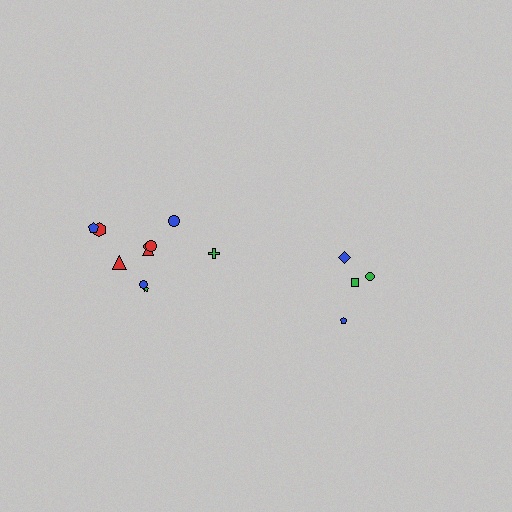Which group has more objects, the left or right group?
The left group.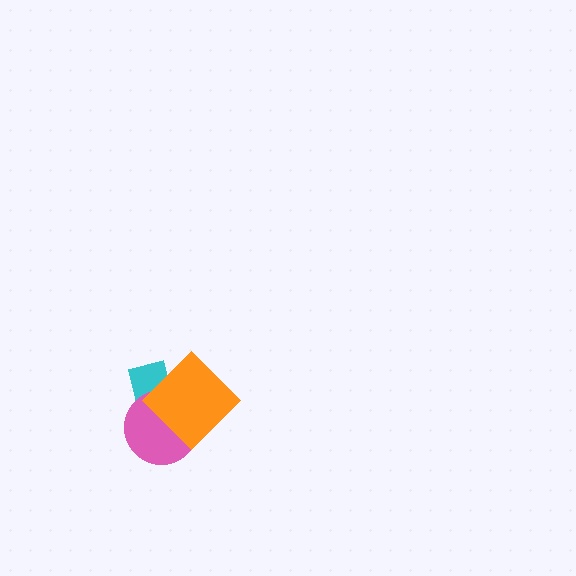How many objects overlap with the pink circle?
2 objects overlap with the pink circle.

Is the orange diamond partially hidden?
No, no other shape covers it.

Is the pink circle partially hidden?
Yes, it is partially covered by another shape.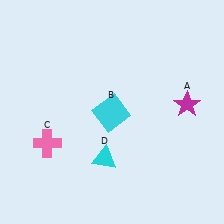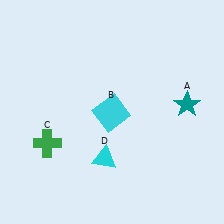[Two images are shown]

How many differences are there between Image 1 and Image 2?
There are 2 differences between the two images.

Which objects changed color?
A changed from magenta to teal. C changed from pink to green.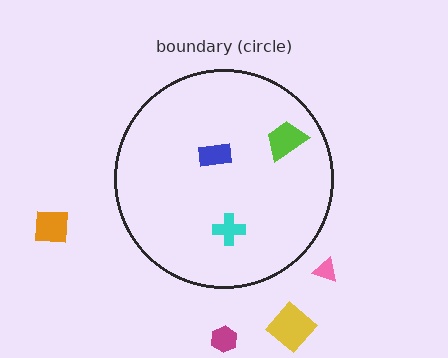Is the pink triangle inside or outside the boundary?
Outside.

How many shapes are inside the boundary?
3 inside, 4 outside.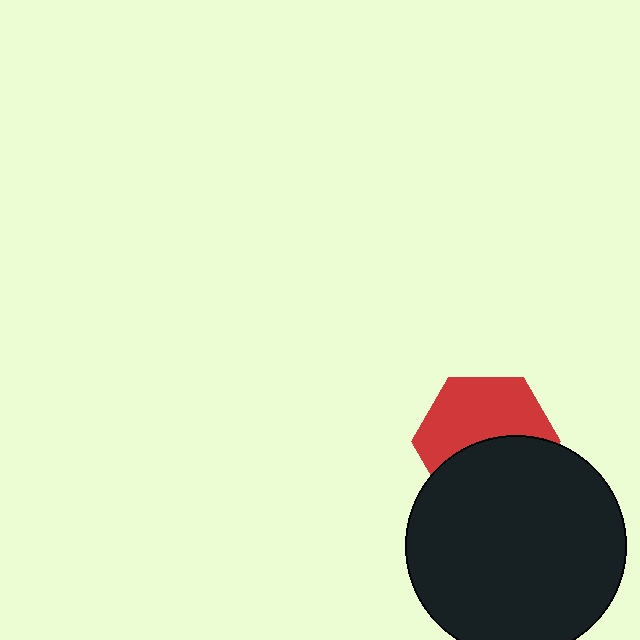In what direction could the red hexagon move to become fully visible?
The red hexagon could move up. That would shift it out from behind the black circle entirely.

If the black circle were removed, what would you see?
You would see the complete red hexagon.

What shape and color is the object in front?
The object in front is a black circle.